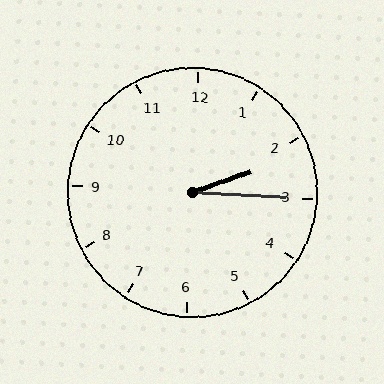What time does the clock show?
2:15.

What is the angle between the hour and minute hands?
Approximately 22 degrees.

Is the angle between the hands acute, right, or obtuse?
It is acute.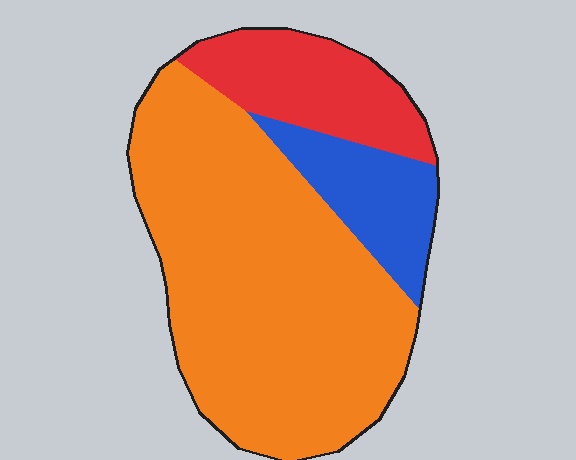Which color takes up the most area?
Orange, at roughly 70%.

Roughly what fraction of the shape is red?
Red takes up about one sixth (1/6) of the shape.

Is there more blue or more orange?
Orange.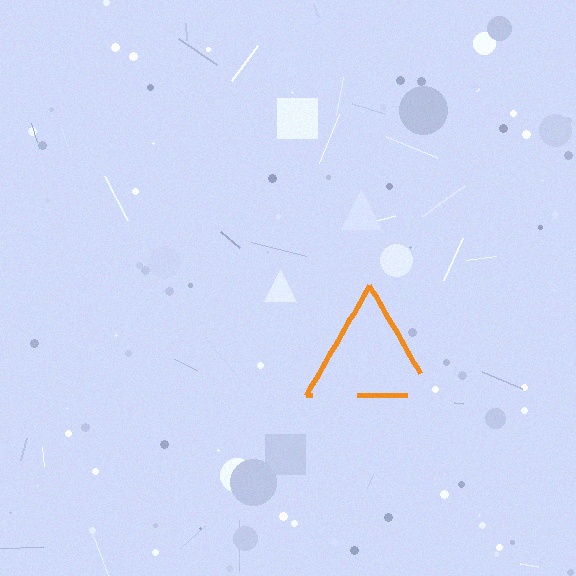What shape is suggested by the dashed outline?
The dashed outline suggests a triangle.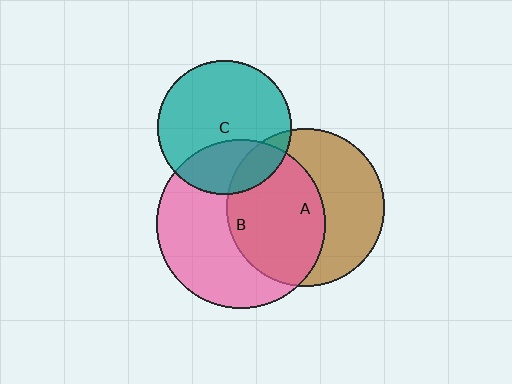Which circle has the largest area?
Circle B (pink).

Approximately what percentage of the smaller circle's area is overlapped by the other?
Approximately 30%.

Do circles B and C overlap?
Yes.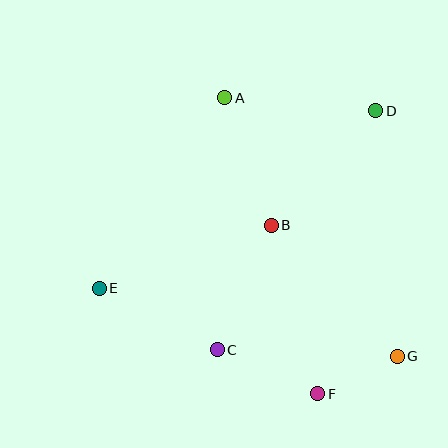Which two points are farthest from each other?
Points D and E are farthest from each other.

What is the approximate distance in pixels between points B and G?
The distance between B and G is approximately 181 pixels.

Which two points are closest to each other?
Points F and G are closest to each other.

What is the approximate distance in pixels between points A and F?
The distance between A and F is approximately 311 pixels.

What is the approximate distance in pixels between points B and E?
The distance between B and E is approximately 183 pixels.